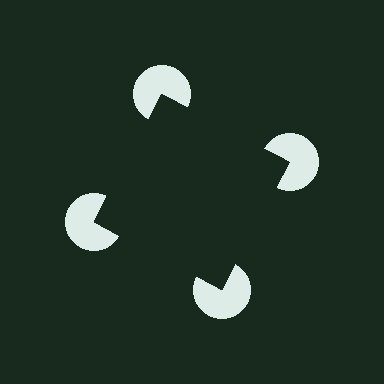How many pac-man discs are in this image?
There are 4 — one at each vertex of the illusory square.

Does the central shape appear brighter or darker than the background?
It typically appears slightly darker than the background, even though no actual brightness change is drawn.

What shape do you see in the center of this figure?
An illusory square — its edges are inferred from the aligned wedge cuts in the pac-man discs, not physically drawn.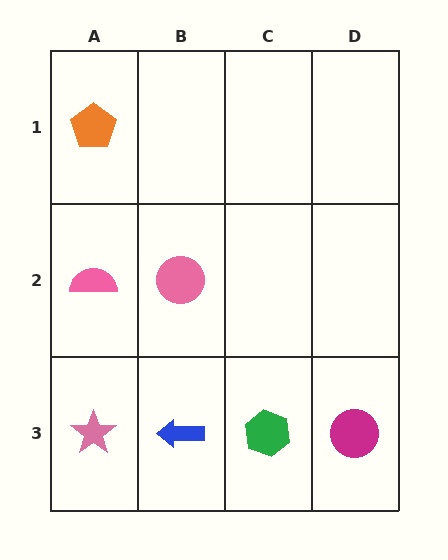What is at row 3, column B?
A blue arrow.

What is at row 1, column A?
An orange pentagon.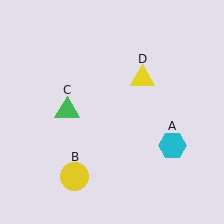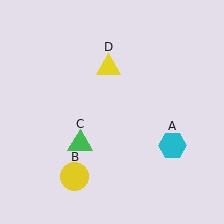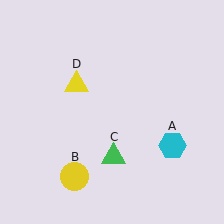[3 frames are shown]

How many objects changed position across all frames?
2 objects changed position: green triangle (object C), yellow triangle (object D).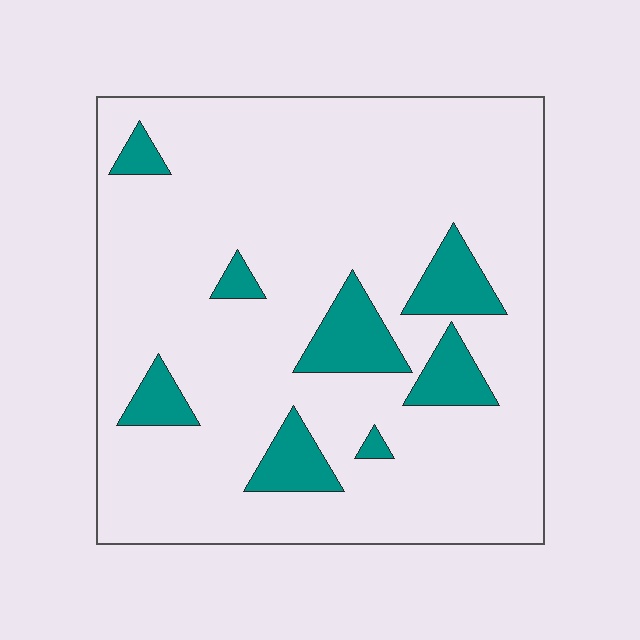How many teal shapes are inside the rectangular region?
8.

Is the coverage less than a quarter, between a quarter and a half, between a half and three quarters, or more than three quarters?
Less than a quarter.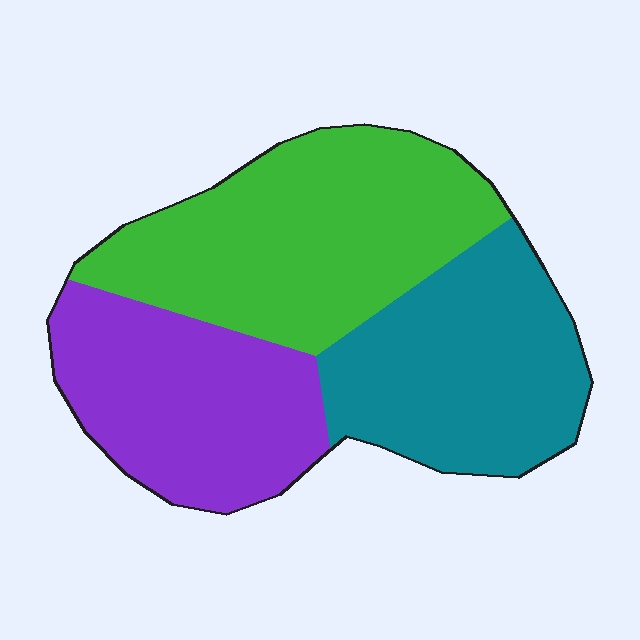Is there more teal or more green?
Green.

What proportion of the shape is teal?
Teal takes up about one third (1/3) of the shape.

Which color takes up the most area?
Green, at roughly 40%.